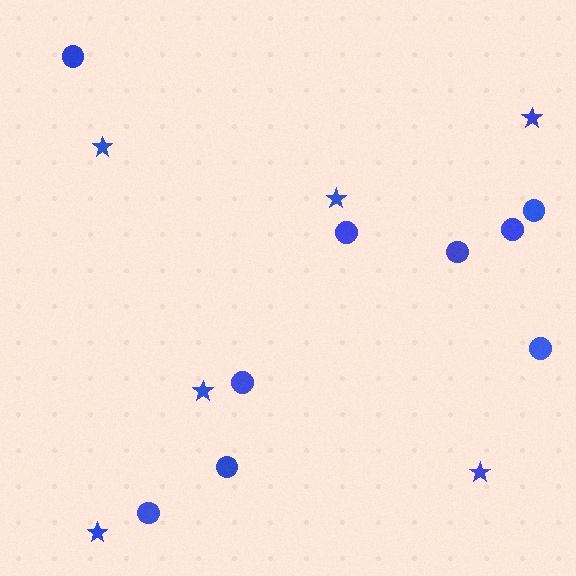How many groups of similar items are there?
There are 2 groups: one group of circles (9) and one group of stars (6).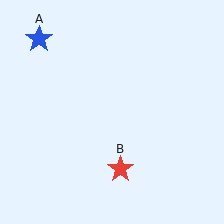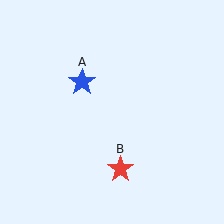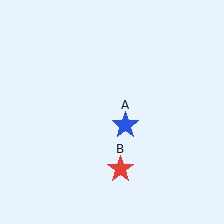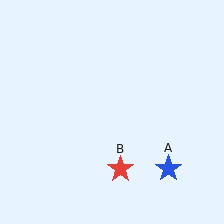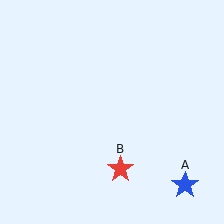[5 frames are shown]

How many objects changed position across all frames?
1 object changed position: blue star (object A).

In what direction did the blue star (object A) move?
The blue star (object A) moved down and to the right.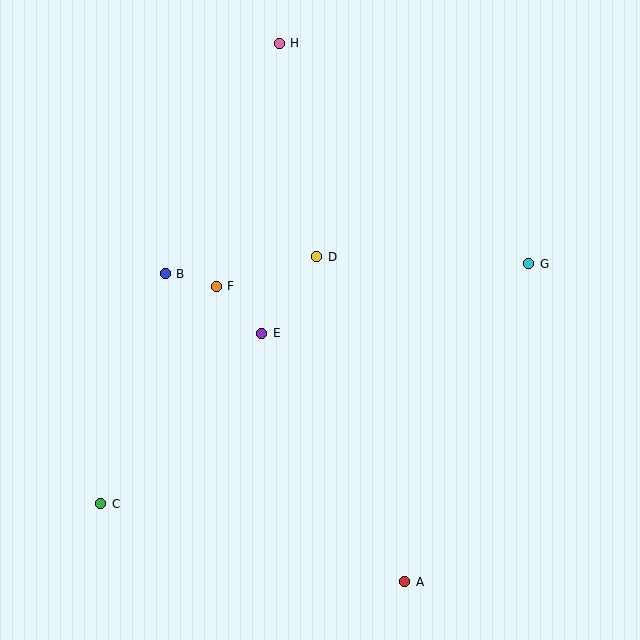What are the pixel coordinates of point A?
Point A is at (405, 582).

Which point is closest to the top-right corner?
Point G is closest to the top-right corner.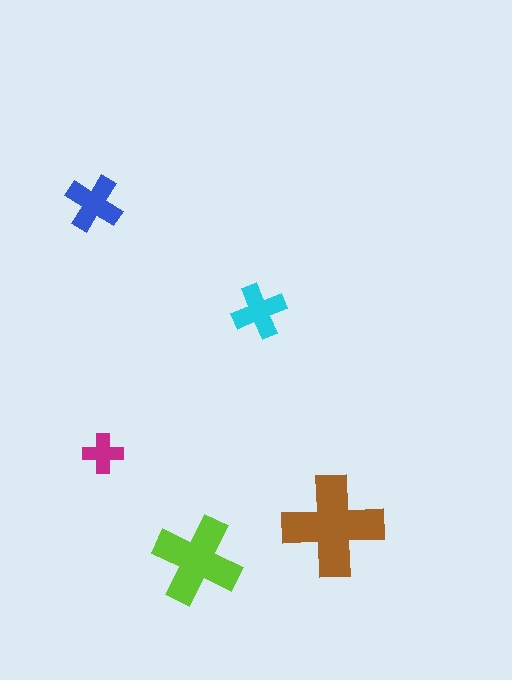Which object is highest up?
The blue cross is topmost.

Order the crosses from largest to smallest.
the brown one, the lime one, the blue one, the cyan one, the magenta one.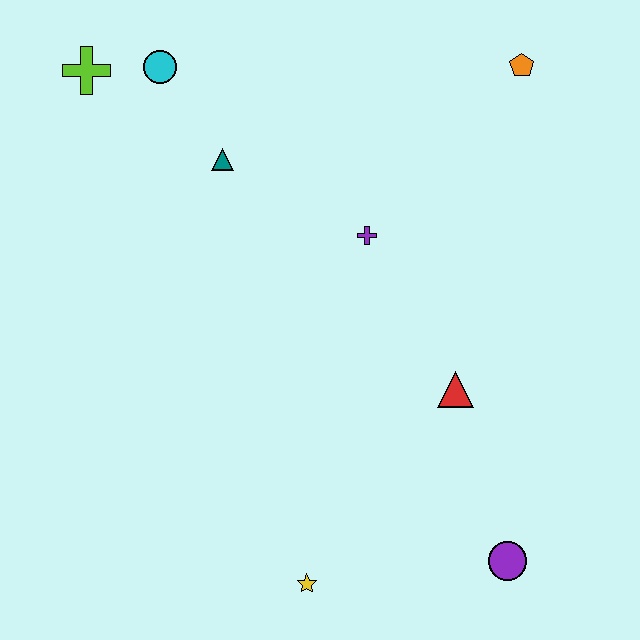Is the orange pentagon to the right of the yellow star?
Yes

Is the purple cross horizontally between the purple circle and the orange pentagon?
No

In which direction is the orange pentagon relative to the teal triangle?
The orange pentagon is to the right of the teal triangle.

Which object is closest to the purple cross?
The teal triangle is closest to the purple cross.